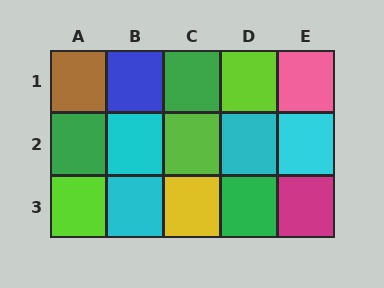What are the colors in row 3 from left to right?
Lime, cyan, yellow, green, magenta.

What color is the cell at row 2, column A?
Green.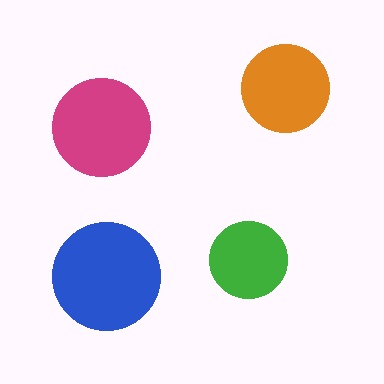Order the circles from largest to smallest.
the blue one, the magenta one, the orange one, the green one.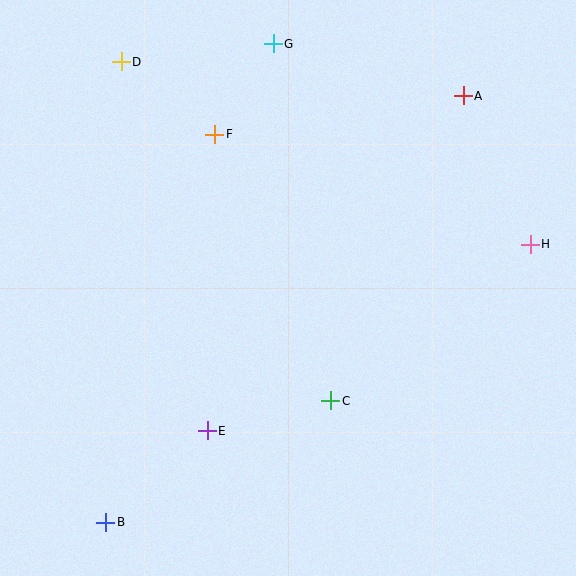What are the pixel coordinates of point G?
Point G is at (273, 44).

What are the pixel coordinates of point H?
Point H is at (530, 244).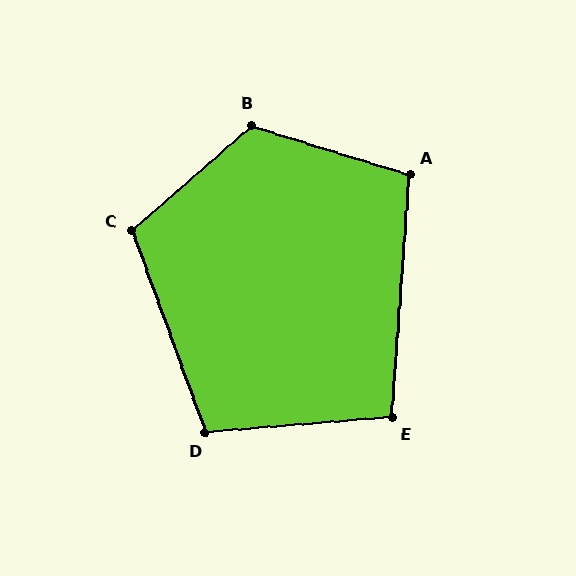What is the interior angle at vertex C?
Approximately 111 degrees (obtuse).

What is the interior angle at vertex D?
Approximately 105 degrees (obtuse).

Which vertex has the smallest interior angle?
E, at approximately 99 degrees.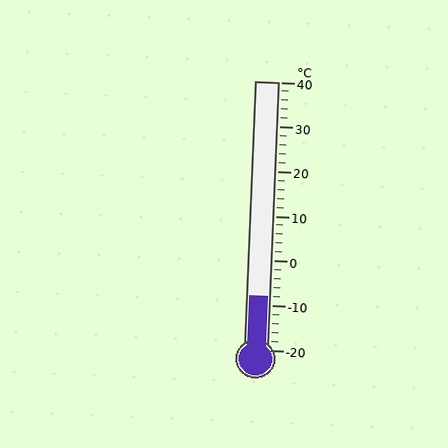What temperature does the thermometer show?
The thermometer shows approximately -8°C.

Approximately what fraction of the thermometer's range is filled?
The thermometer is filled to approximately 20% of its range.